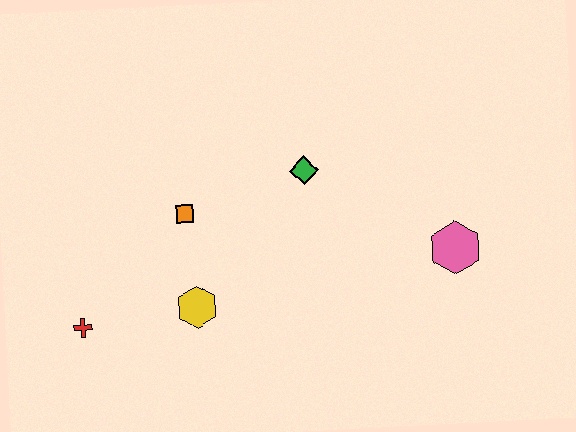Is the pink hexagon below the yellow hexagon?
No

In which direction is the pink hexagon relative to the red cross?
The pink hexagon is to the right of the red cross.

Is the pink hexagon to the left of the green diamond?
No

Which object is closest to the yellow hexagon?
The orange square is closest to the yellow hexagon.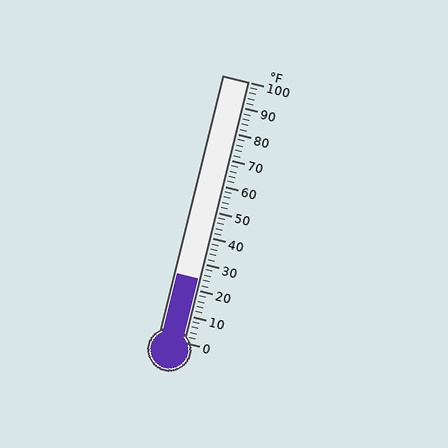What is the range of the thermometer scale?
The thermometer scale ranges from 0°F to 100°F.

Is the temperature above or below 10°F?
The temperature is above 10°F.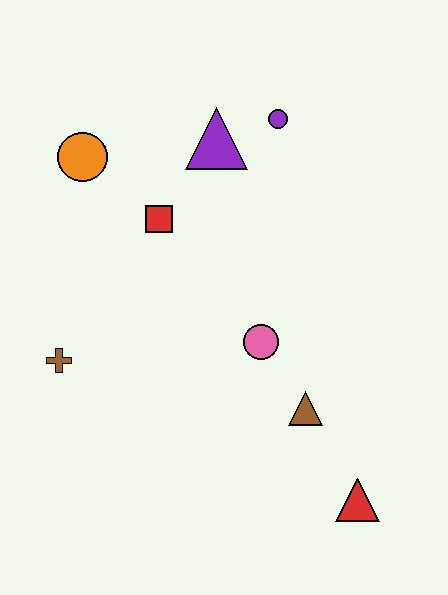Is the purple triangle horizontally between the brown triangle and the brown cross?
Yes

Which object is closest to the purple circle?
The purple triangle is closest to the purple circle.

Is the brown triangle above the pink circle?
No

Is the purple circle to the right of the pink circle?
Yes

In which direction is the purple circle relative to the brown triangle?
The purple circle is above the brown triangle.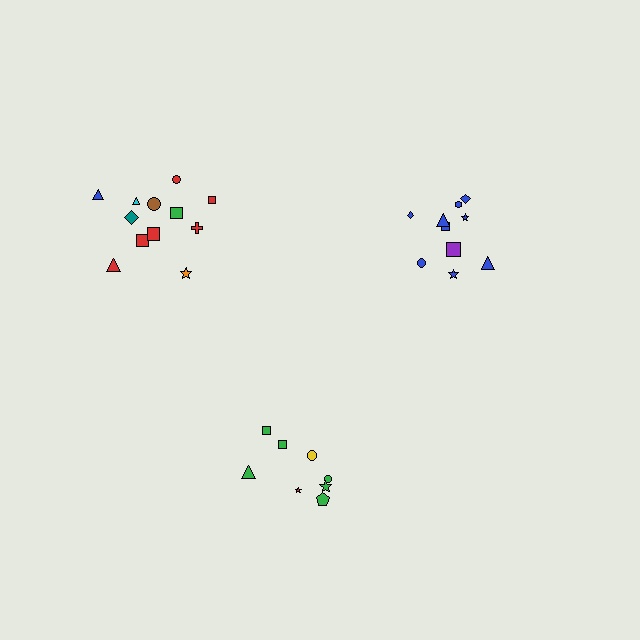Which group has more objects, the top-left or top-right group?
The top-left group.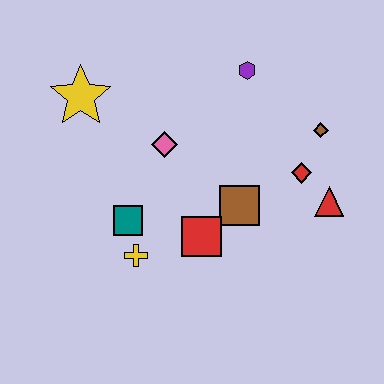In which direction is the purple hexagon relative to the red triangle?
The purple hexagon is above the red triangle.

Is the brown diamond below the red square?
No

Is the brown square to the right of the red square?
Yes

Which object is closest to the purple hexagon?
The brown diamond is closest to the purple hexagon.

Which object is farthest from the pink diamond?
The red triangle is farthest from the pink diamond.